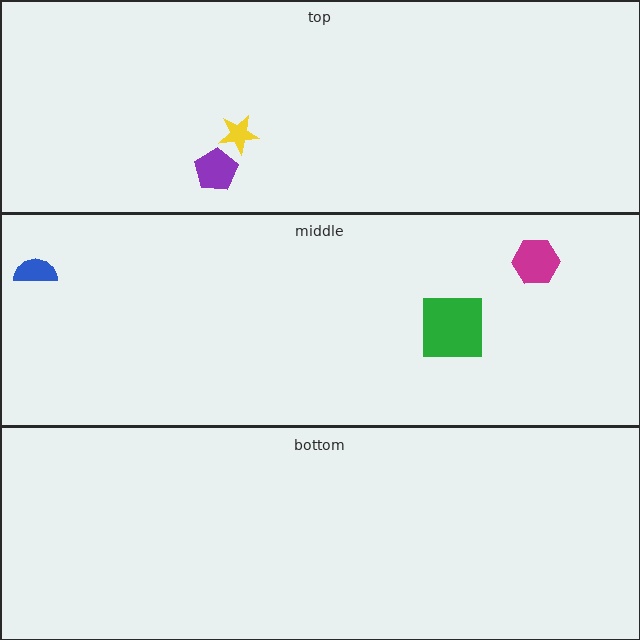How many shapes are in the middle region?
3.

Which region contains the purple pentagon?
The top region.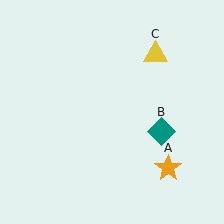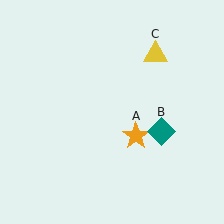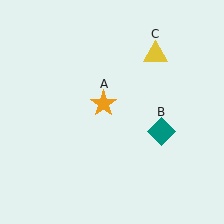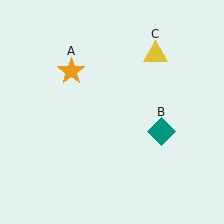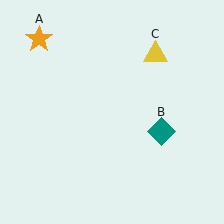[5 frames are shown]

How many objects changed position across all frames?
1 object changed position: orange star (object A).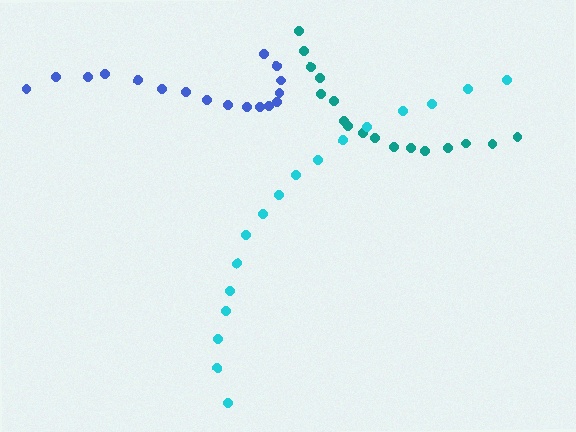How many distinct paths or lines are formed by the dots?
There are 3 distinct paths.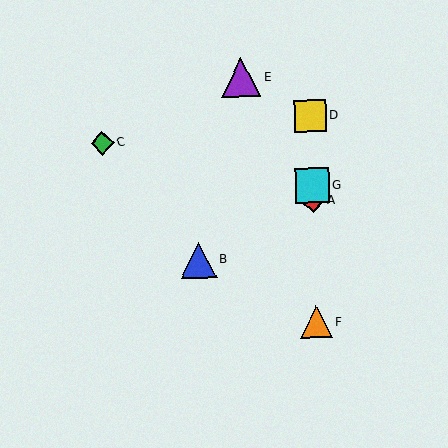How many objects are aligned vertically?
4 objects (A, D, F, G) are aligned vertically.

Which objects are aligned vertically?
Objects A, D, F, G are aligned vertically.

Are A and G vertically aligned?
Yes, both are at x≈313.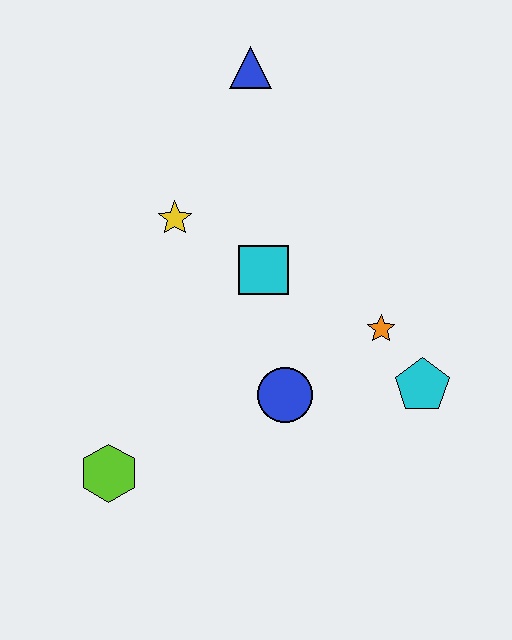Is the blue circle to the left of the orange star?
Yes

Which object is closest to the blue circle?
The orange star is closest to the blue circle.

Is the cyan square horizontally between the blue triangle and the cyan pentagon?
Yes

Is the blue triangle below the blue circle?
No